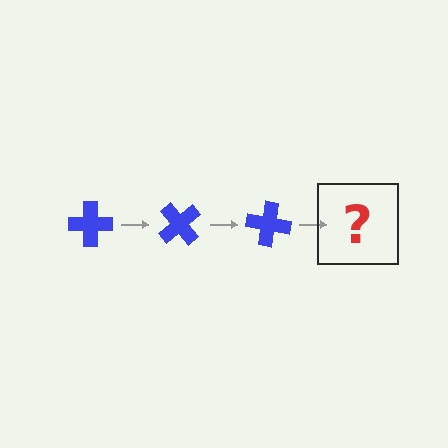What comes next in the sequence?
The next element should be a blue cross rotated 150 degrees.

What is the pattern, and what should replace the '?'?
The pattern is that the cross rotates 50 degrees each step. The '?' should be a blue cross rotated 150 degrees.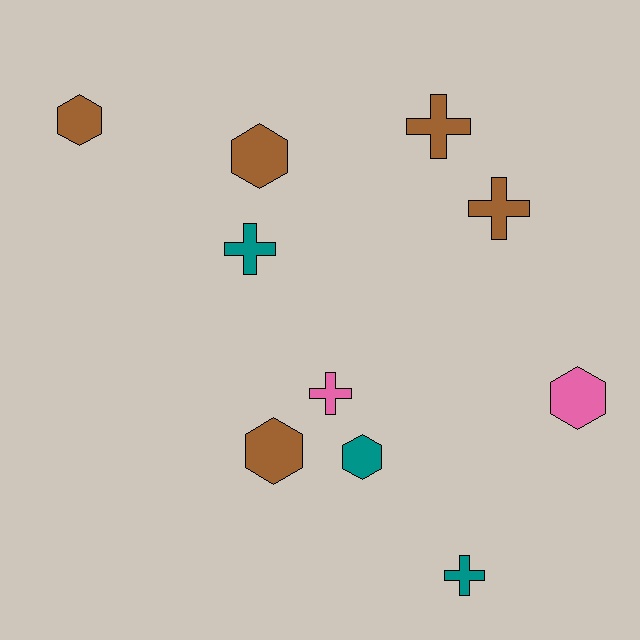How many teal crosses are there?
There are 2 teal crosses.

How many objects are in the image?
There are 10 objects.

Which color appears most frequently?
Brown, with 5 objects.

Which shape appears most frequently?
Hexagon, with 5 objects.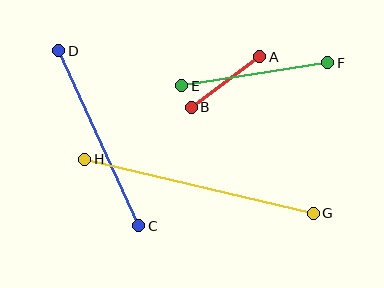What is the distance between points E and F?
The distance is approximately 148 pixels.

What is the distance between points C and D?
The distance is approximately 192 pixels.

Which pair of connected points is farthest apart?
Points G and H are farthest apart.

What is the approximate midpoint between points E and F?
The midpoint is at approximately (255, 74) pixels.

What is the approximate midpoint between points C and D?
The midpoint is at approximately (99, 138) pixels.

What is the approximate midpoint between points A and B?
The midpoint is at approximately (225, 82) pixels.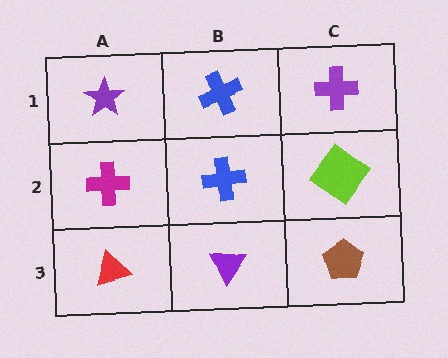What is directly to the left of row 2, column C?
A blue cross.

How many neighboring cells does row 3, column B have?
3.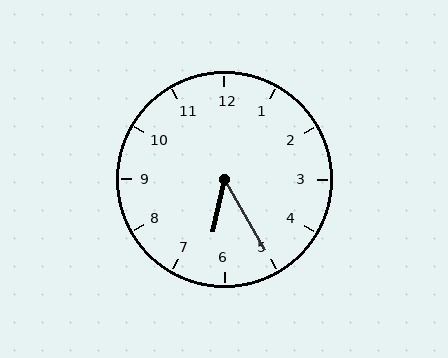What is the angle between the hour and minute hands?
Approximately 42 degrees.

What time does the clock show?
6:25.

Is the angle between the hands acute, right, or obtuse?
It is acute.